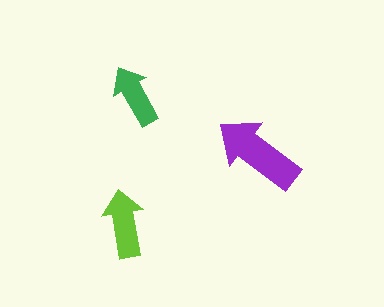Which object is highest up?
The green arrow is topmost.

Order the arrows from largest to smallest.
the purple one, the lime one, the green one.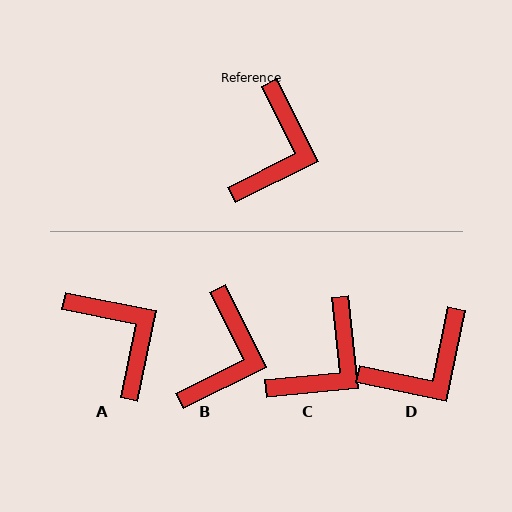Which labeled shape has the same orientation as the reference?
B.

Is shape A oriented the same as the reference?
No, it is off by about 52 degrees.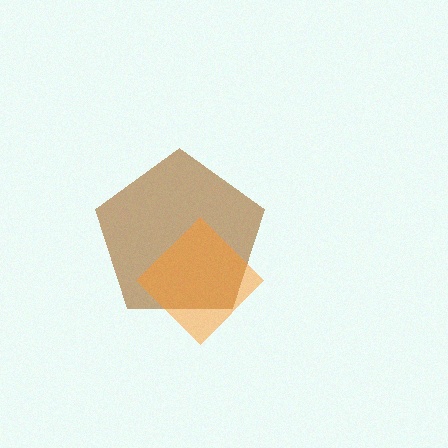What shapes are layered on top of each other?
The layered shapes are: a brown pentagon, an orange diamond.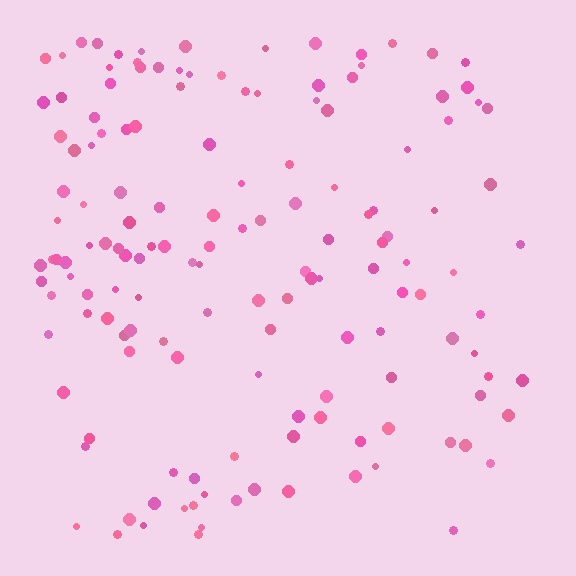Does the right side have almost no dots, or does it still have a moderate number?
Still a moderate number, just noticeably fewer than the left.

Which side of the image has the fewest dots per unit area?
The right.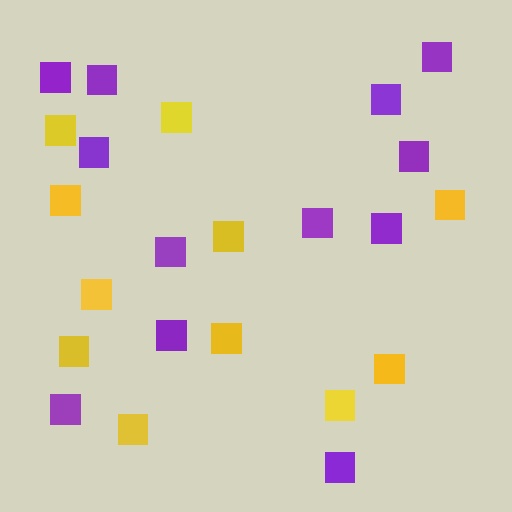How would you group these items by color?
There are 2 groups: one group of purple squares (12) and one group of yellow squares (11).